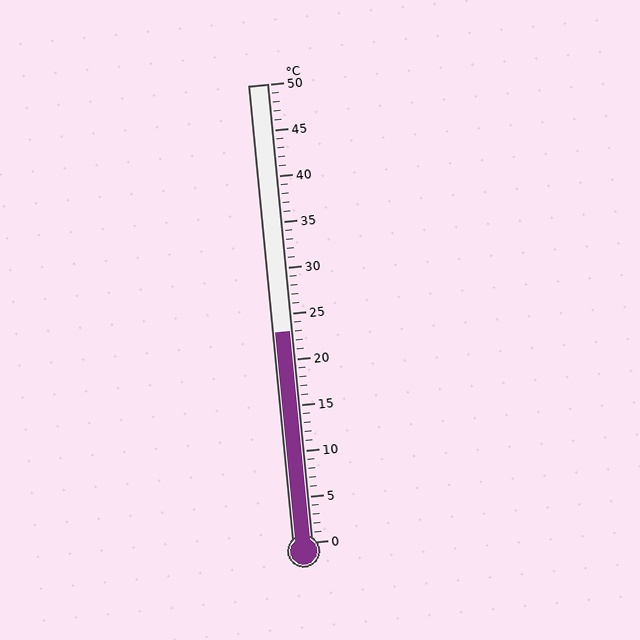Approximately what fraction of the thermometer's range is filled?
The thermometer is filled to approximately 45% of its range.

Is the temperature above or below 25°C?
The temperature is below 25°C.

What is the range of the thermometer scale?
The thermometer scale ranges from 0°C to 50°C.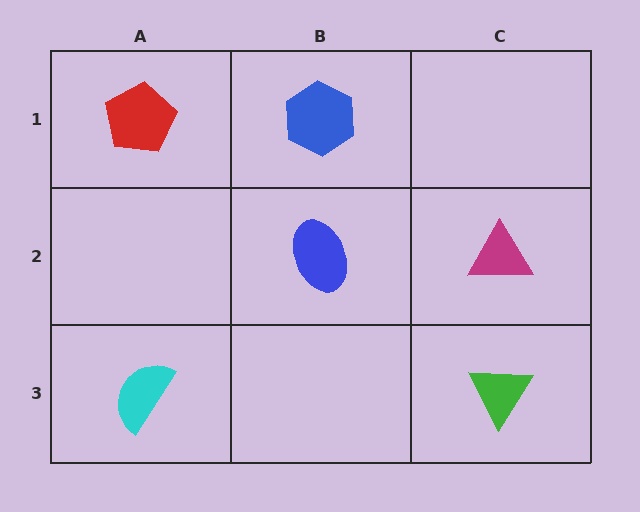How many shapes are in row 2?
2 shapes.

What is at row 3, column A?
A cyan semicircle.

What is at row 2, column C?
A magenta triangle.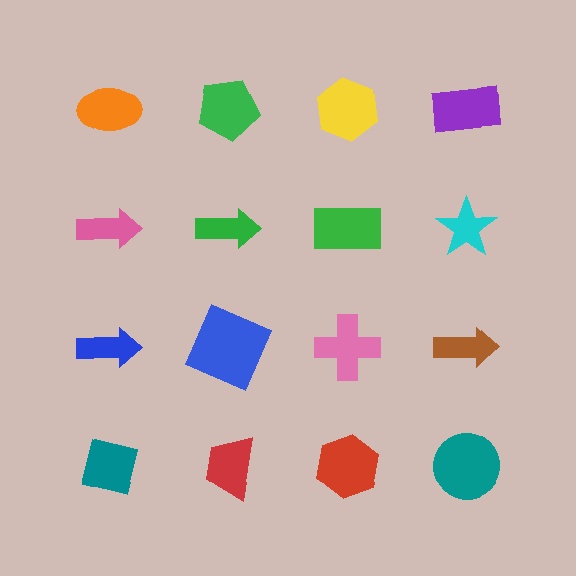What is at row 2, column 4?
A cyan star.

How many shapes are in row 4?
4 shapes.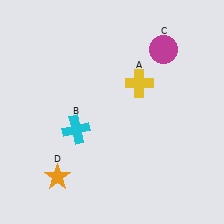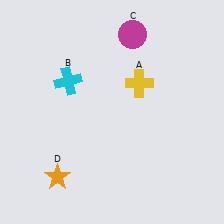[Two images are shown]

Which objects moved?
The objects that moved are: the cyan cross (B), the magenta circle (C).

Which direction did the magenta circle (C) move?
The magenta circle (C) moved left.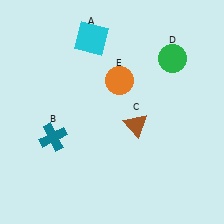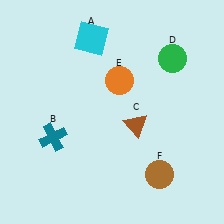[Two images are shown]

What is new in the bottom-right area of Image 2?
A brown circle (F) was added in the bottom-right area of Image 2.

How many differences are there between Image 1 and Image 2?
There is 1 difference between the two images.